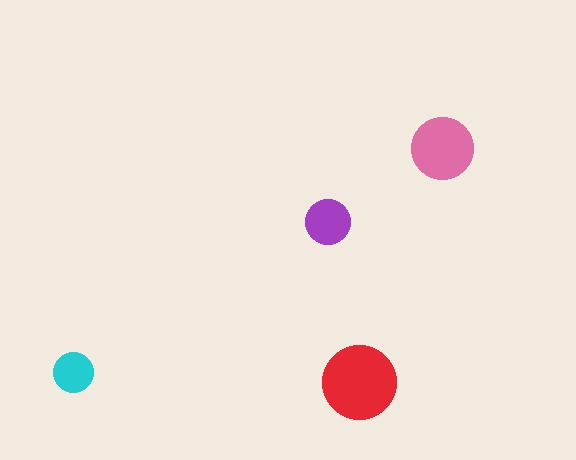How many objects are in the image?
There are 4 objects in the image.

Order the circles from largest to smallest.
the red one, the pink one, the purple one, the cyan one.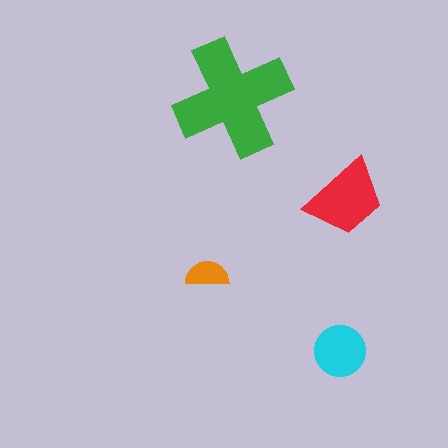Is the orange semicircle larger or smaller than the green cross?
Smaller.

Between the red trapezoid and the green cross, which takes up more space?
The green cross.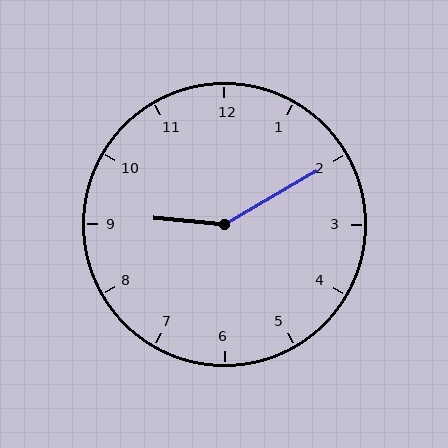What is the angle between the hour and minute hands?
Approximately 145 degrees.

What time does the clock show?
9:10.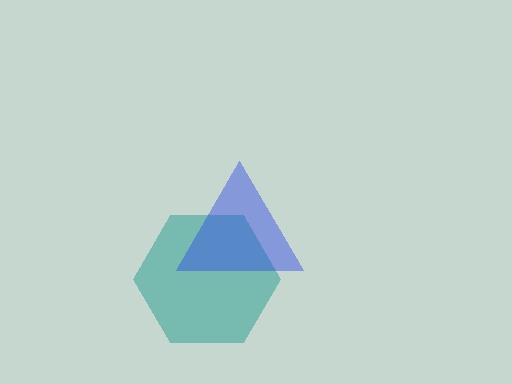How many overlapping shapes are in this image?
There are 2 overlapping shapes in the image.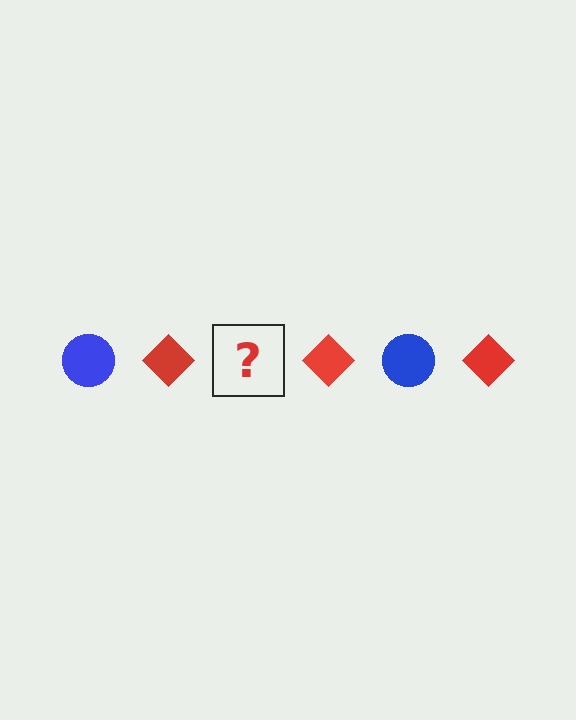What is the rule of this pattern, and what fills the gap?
The rule is that the pattern alternates between blue circle and red diamond. The gap should be filled with a blue circle.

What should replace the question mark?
The question mark should be replaced with a blue circle.